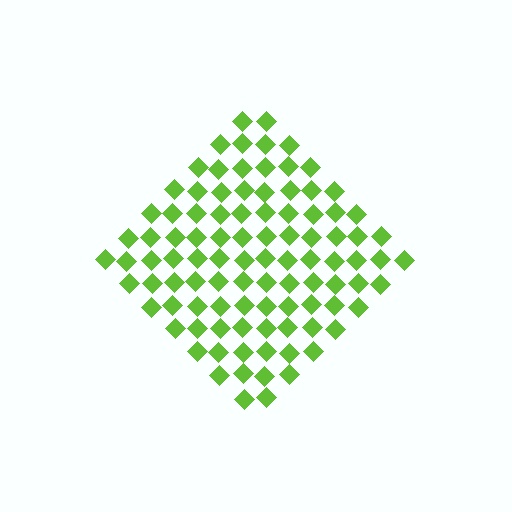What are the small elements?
The small elements are diamonds.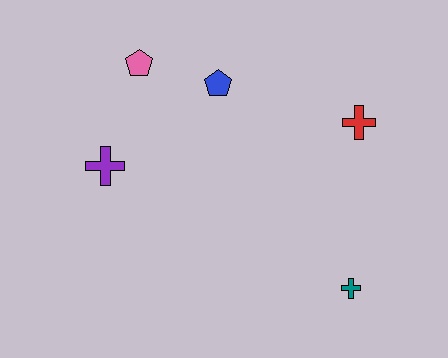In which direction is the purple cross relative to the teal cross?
The purple cross is to the left of the teal cross.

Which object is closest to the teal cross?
The red cross is closest to the teal cross.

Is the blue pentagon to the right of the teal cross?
No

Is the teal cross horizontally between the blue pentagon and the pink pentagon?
No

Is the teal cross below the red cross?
Yes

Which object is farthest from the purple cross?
The teal cross is farthest from the purple cross.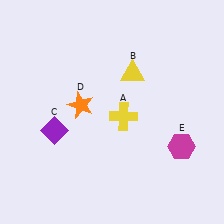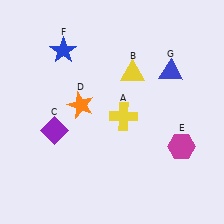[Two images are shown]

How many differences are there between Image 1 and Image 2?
There are 2 differences between the two images.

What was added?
A blue star (F), a blue triangle (G) were added in Image 2.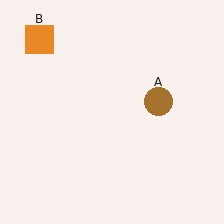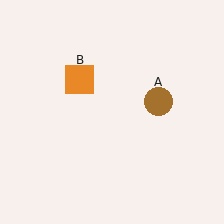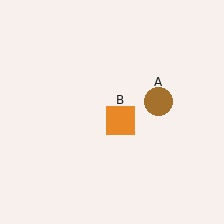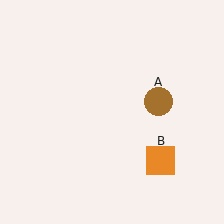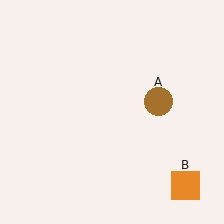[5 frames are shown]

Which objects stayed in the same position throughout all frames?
Brown circle (object A) remained stationary.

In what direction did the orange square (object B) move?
The orange square (object B) moved down and to the right.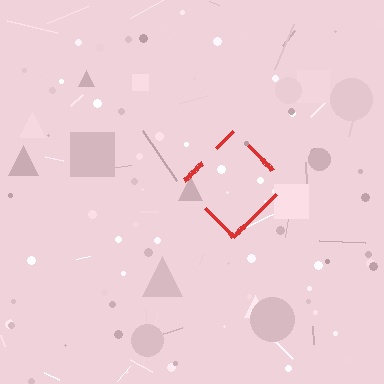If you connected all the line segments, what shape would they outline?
They would outline a diamond.